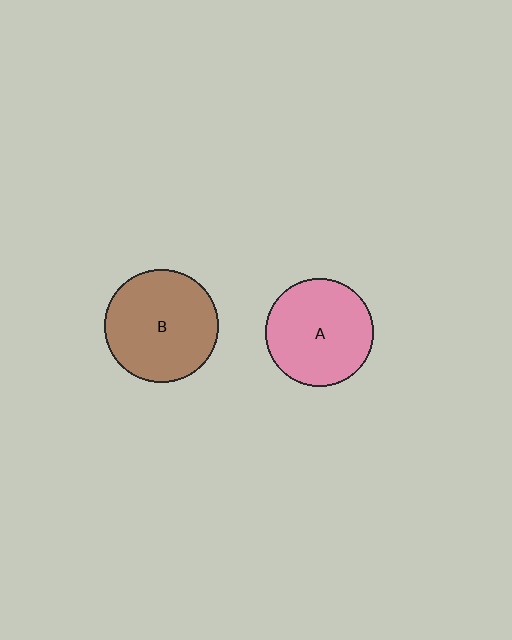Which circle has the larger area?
Circle B (brown).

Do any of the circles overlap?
No, none of the circles overlap.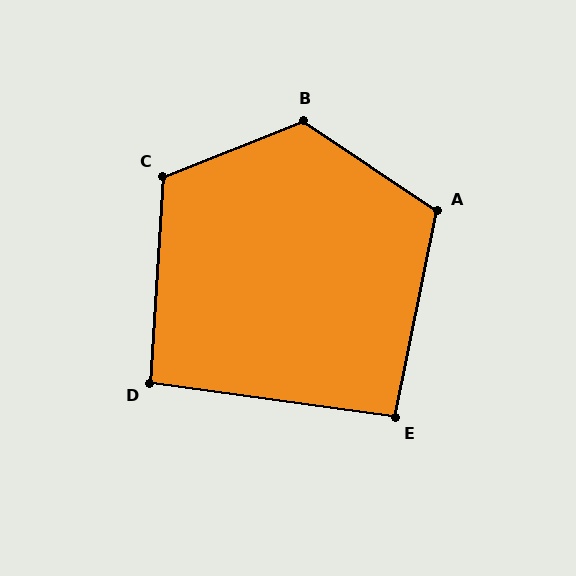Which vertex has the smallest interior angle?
E, at approximately 94 degrees.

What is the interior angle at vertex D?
Approximately 94 degrees (approximately right).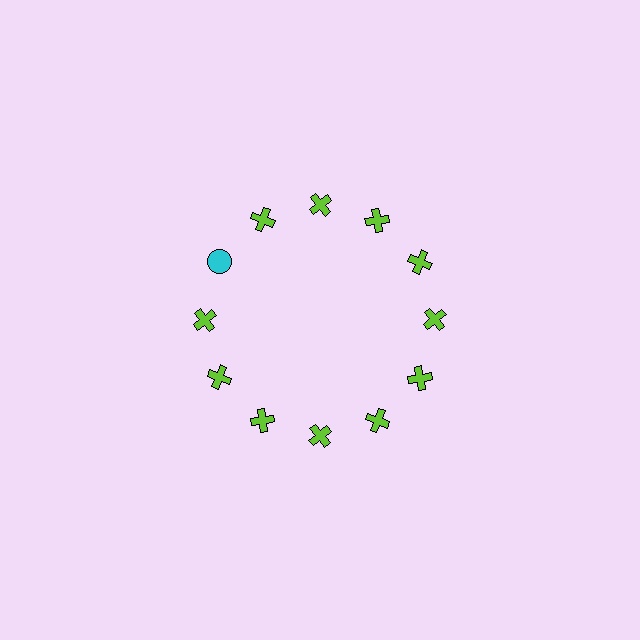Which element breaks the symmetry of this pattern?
The cyan circle at roughly the 10 o'clock position breaks the symmetry. All other shapes are lime crosses.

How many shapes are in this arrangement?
There are 12 shapes arranged in a ring pattern.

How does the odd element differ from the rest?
It differs in both color (cyan instead of lime) and shape (circle instead of cross).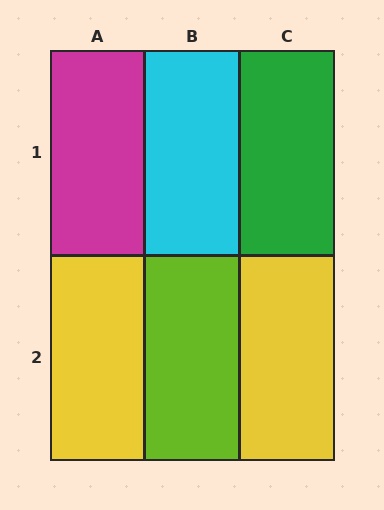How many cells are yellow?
2 cells are yellow.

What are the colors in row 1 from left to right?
Magenta, cyan, green.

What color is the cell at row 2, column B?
Lime.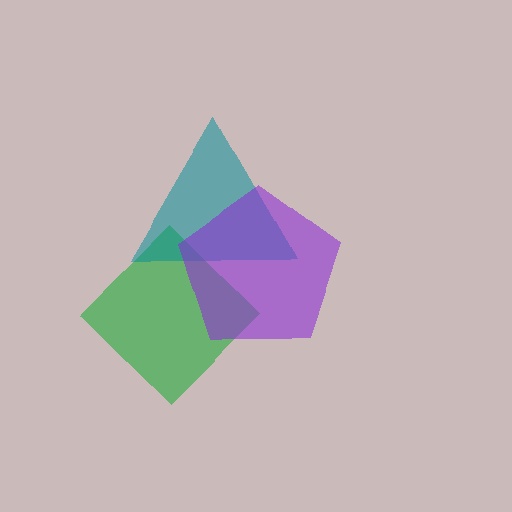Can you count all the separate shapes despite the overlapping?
Yes, there are 3 separate shapes.